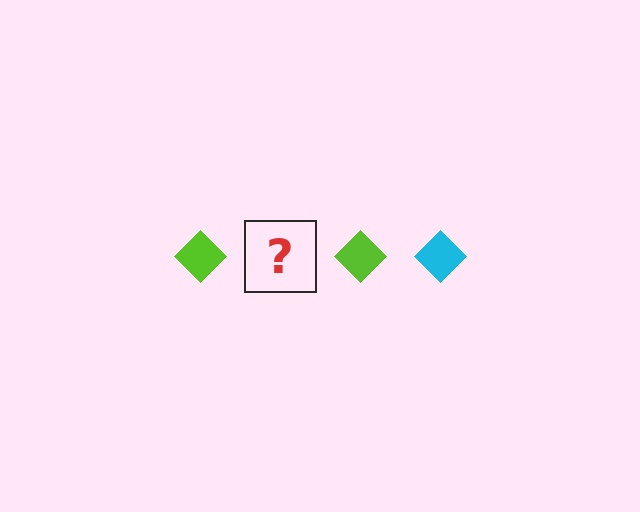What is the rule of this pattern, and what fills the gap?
The rule is that the pattern cycles through lime, cyan diamonds. The gap should be filled with a cyan diamond.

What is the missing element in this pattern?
The missing element is a cyan diamond.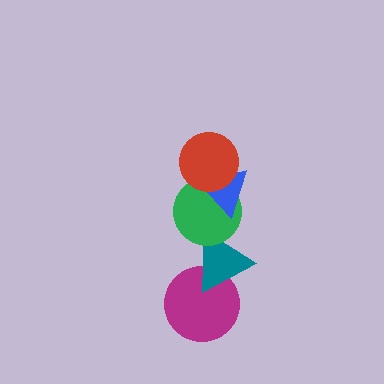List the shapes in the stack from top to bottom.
From top to bottom: the red circle, the blue triangle, the green circle, the teal triangle, the magenta circle.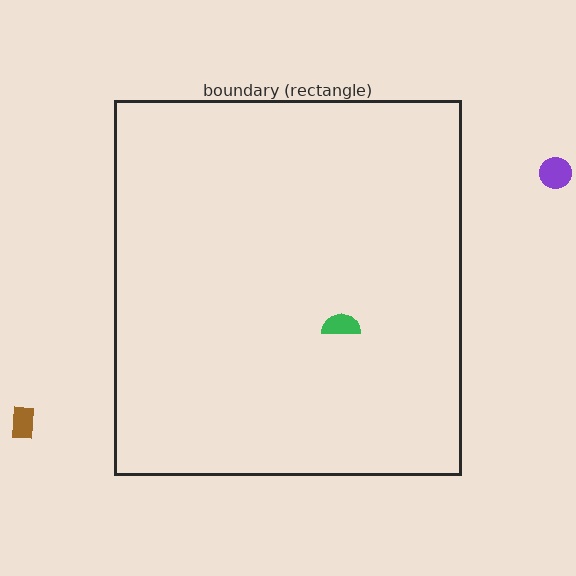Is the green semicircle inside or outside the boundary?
Inside.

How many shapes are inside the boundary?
1 inside, 2 outside.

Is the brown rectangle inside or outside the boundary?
Outside.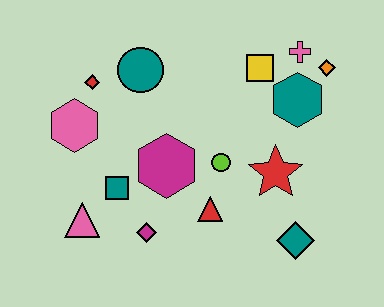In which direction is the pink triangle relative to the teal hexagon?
The pink triangle is to the left of the teal hexagon.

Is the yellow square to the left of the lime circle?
No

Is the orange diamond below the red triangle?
No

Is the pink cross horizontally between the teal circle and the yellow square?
No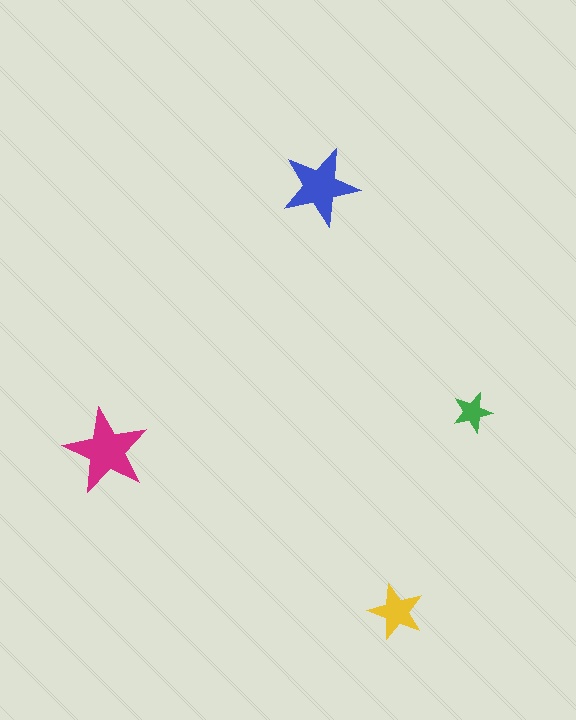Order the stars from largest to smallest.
the magenta one, the blue one, the yellow one, the green one.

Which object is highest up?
The blue star is topmost.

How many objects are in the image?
There are 4 objects in the image.